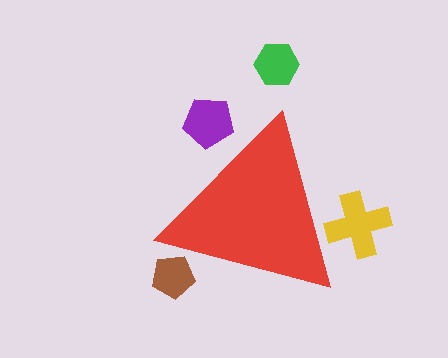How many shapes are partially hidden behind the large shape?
3 shapes are partially hidden.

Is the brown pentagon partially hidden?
Yes, the brown pentagon is partially hidden behind the red triangle.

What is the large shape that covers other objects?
A red triangle.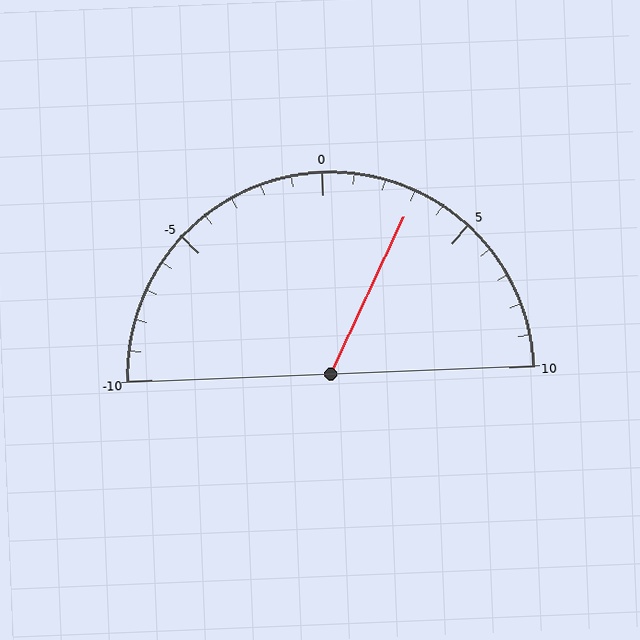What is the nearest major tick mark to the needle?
The nearest major tick mark is 5.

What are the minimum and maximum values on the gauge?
The gauge ranges from -10 to 10.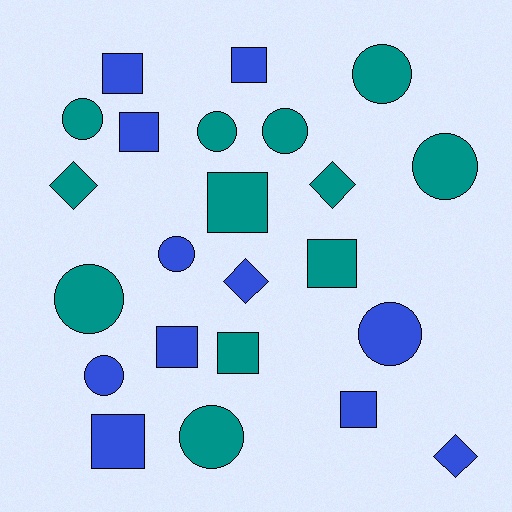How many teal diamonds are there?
There are 2 teal diamonds.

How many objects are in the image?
There are 23 objects.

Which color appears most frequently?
Teal, with 12 objects.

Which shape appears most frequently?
Circle, with 10 objects.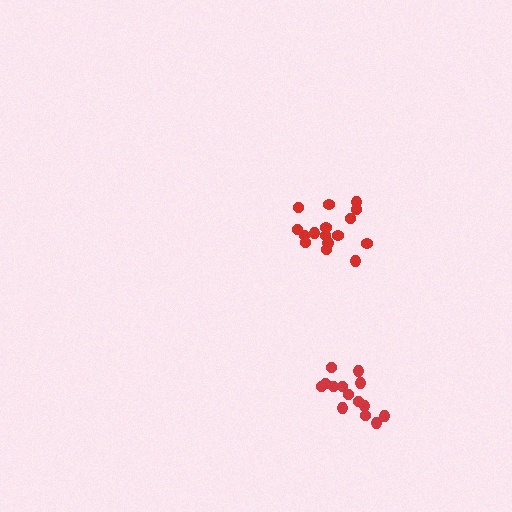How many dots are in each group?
Group 1: 16 dots, Group 2: 14 dots (30 total).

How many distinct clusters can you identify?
There are 2 distinct clusters.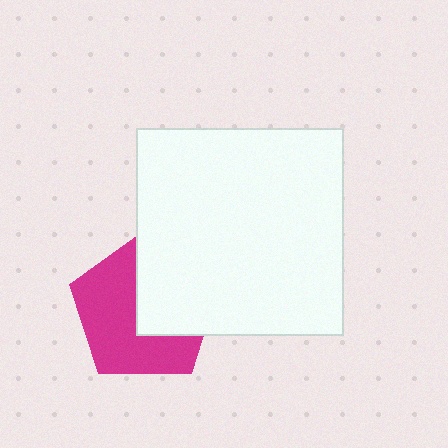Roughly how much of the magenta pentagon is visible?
About half of it is visible (roughly 57%).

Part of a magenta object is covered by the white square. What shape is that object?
It is a pentagon.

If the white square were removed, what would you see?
You would see the complete magenta pentagon.